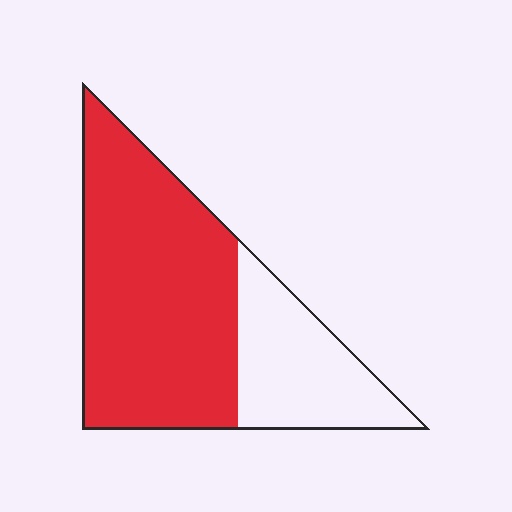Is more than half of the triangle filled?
Yes.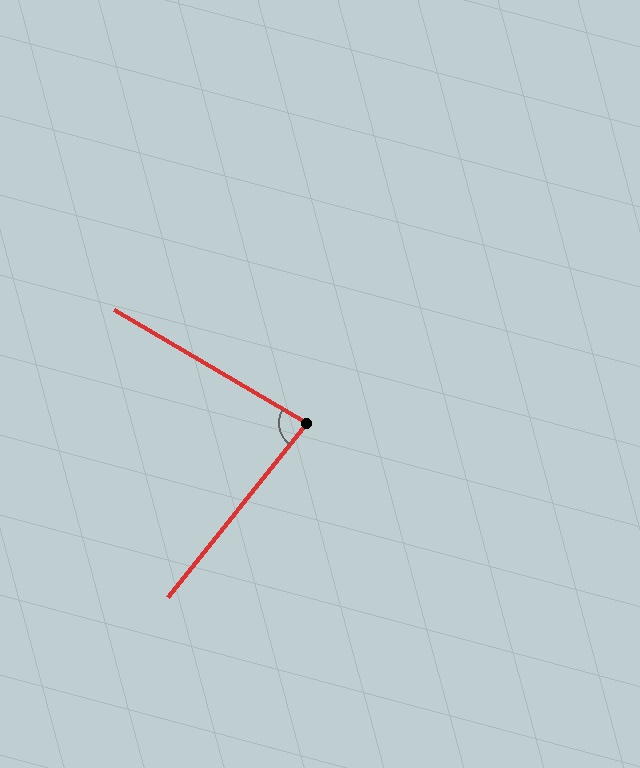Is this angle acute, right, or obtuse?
It is acute.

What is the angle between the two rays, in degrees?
Approximately 82 degrees.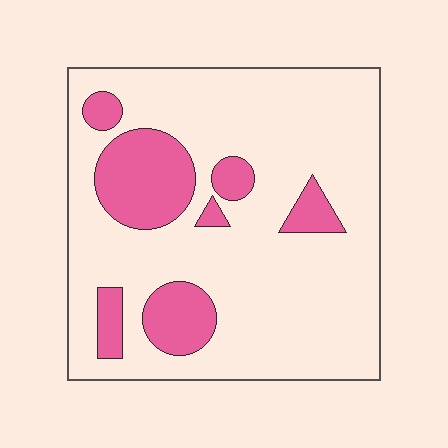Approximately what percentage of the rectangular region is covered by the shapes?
Approximately 20%.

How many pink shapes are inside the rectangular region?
7.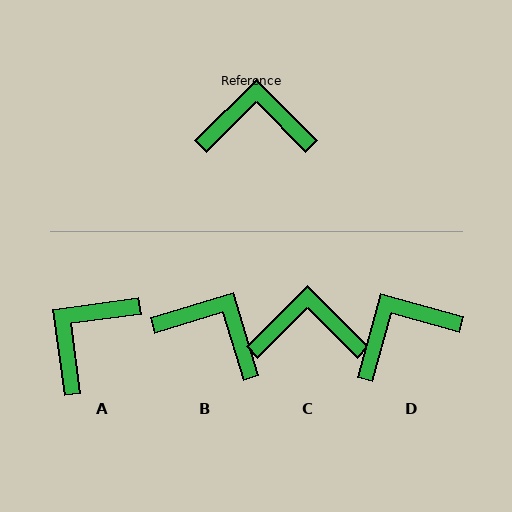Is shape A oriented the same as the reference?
No, it is off by about 53 degrees.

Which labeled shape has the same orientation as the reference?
C.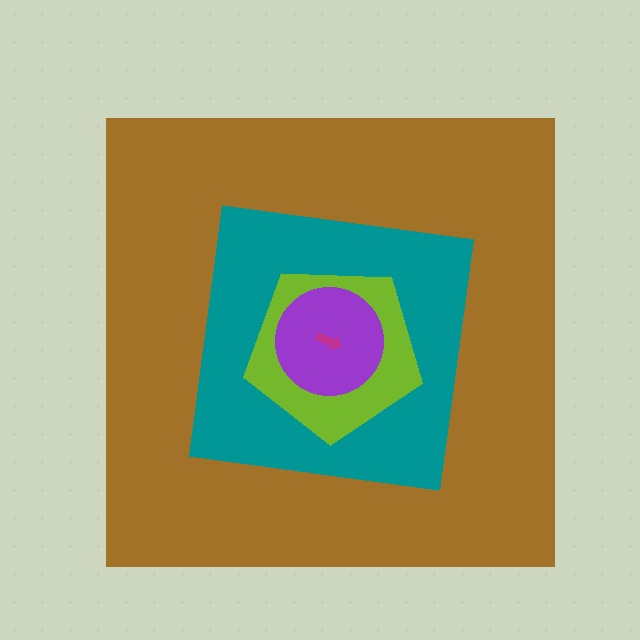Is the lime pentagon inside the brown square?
Yes.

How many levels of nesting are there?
5.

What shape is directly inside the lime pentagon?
The purple circle.